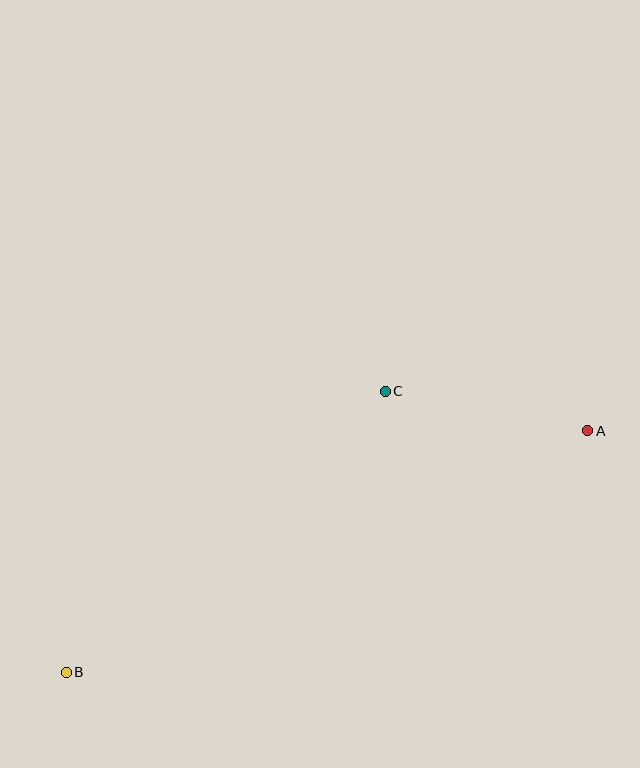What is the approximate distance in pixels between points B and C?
The distance between B and C is approximately 425 pixels.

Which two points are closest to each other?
Points A and C are closest to each other.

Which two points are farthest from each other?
Points A and B are farthest from each other.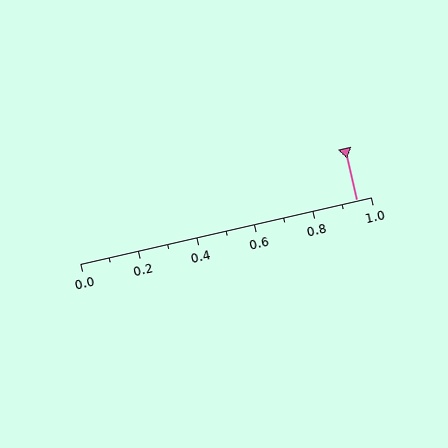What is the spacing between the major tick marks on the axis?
The major ticks are spaced 0.2 apart.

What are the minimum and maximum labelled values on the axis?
The axis runs from 0.0 to 1.0.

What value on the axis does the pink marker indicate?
The marker indicates approximately 0.95.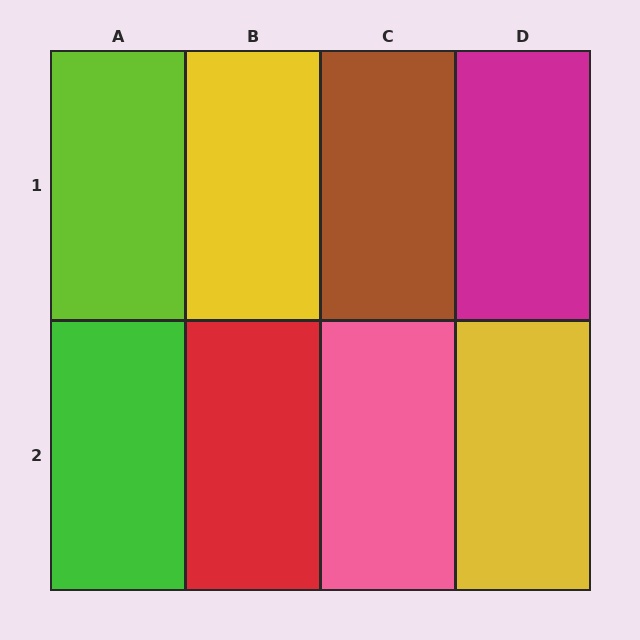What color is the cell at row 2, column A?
Green.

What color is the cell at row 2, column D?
Yellow.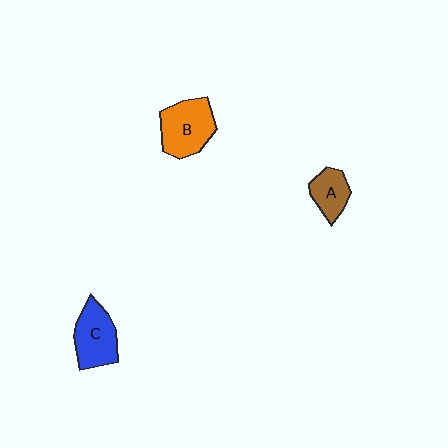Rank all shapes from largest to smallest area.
From largest to smallest: B (orange), C (blue), A (brown).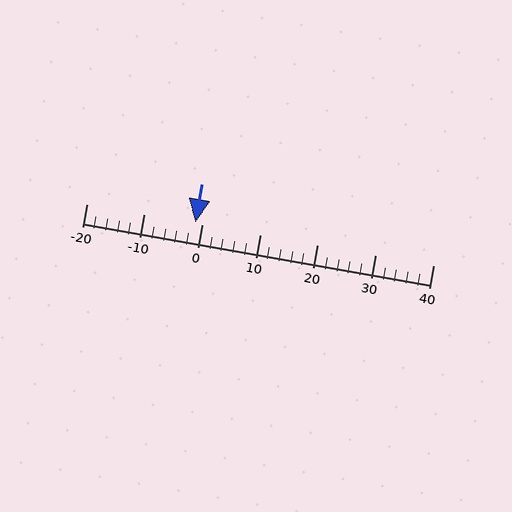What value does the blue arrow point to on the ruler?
The blue arrow points to approximately -1.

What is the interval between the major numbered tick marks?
The major tick marks are spaced 10 units apart.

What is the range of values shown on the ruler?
The ruler shows values from -20 to 40.